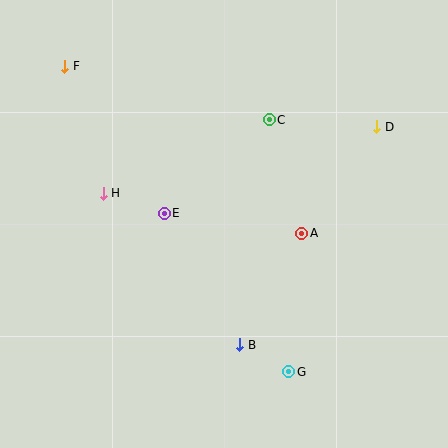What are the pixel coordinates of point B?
Point B is at (240, 345).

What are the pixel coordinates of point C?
Point C is at (269, 120).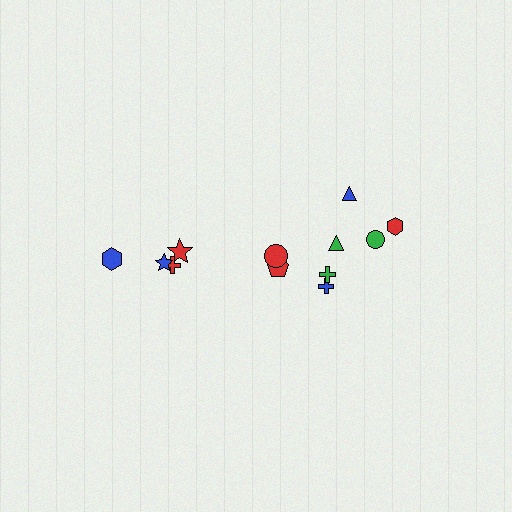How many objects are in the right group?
There are 8 objects.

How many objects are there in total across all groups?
There are 12 objects.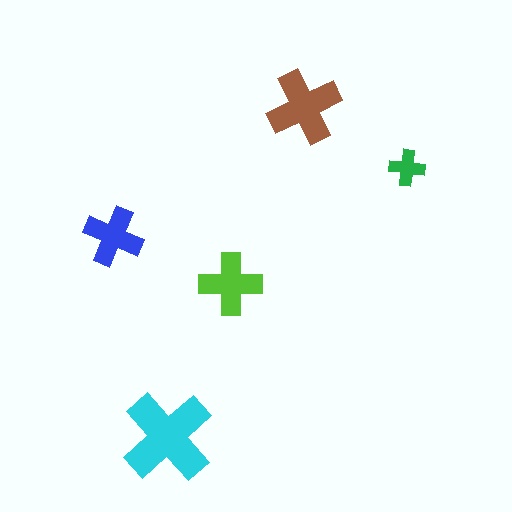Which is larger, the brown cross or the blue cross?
The brown one.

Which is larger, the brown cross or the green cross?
The brown one.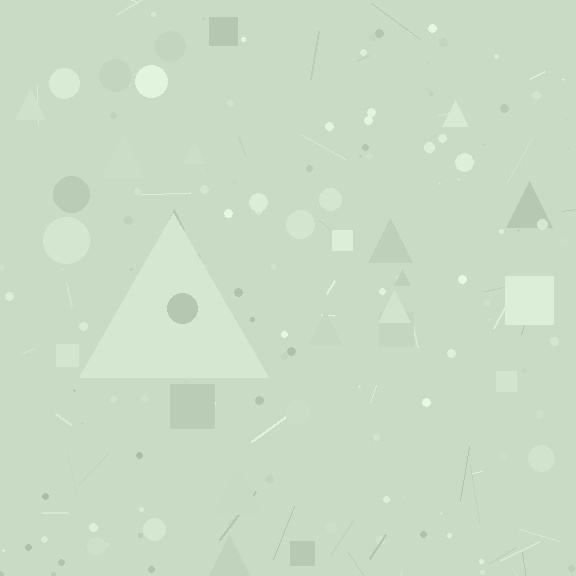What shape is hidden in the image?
A triangle is hidden in the image.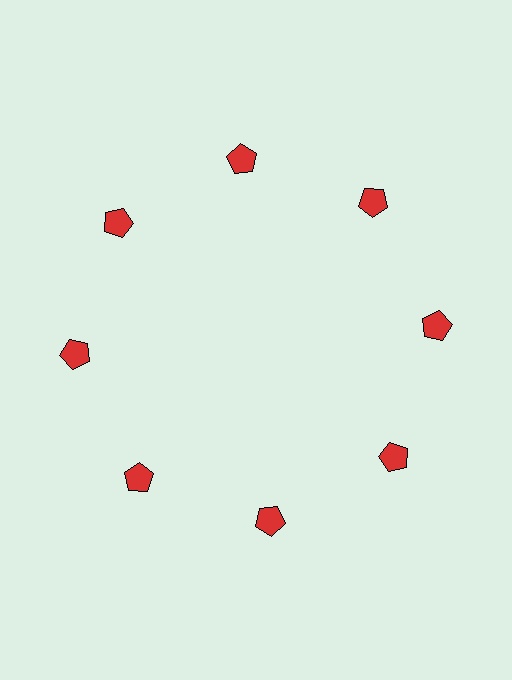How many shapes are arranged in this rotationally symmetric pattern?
There are 8 shapes, arranged in 8 groups of 1.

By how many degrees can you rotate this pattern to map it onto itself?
The pattern maps onto itself every 45 degrees of rotation.